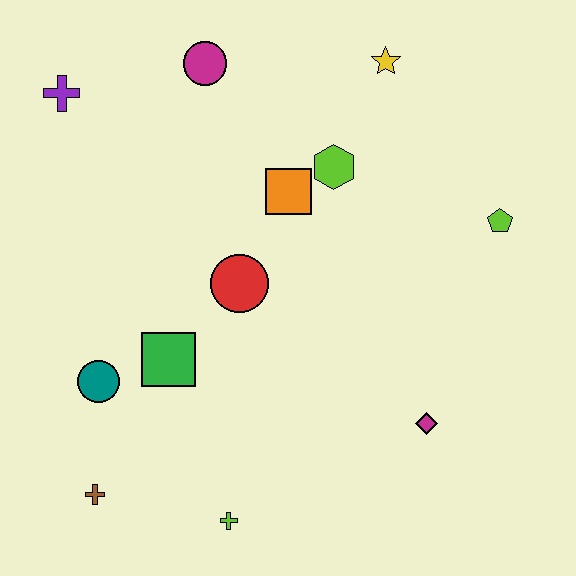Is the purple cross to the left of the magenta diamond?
Yes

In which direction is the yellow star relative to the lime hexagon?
The yellow star is above the lime hexagon.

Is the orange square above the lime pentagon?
Yes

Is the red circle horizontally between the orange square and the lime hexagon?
No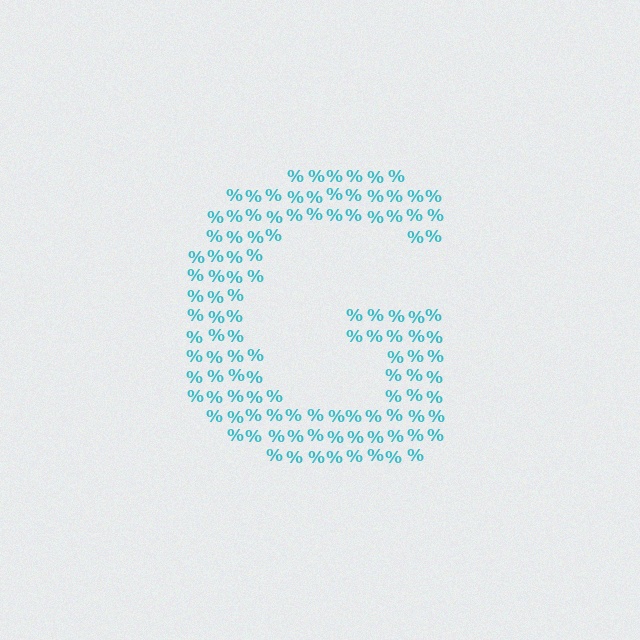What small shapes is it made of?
It is made of small percent signs.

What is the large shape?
The large shape is the letter G.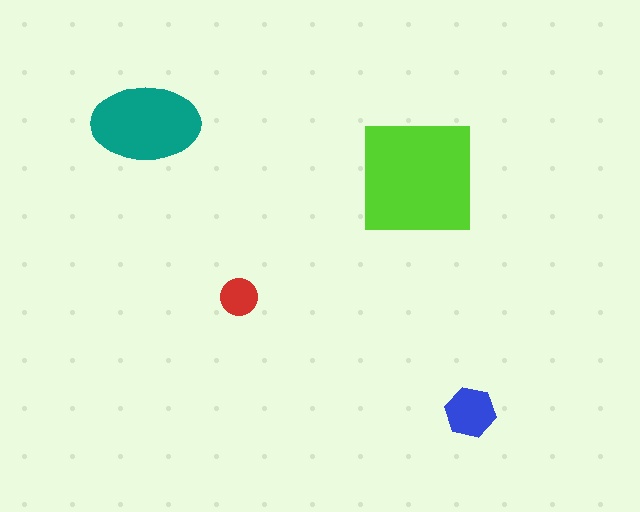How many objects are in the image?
There are 4 objects in the image.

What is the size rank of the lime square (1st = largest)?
1st.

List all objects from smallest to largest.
The red circle, the blue hexagon, the teal ellipse, the lime square.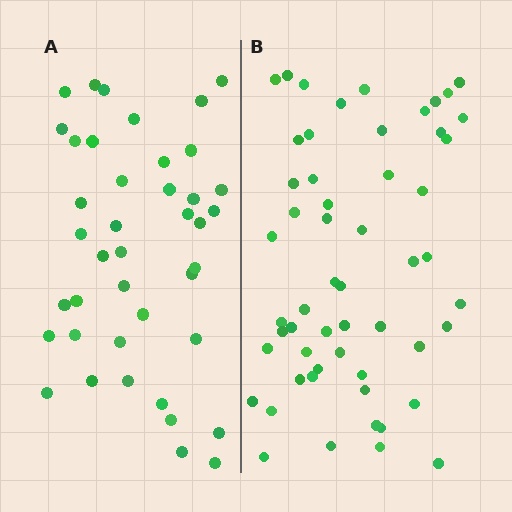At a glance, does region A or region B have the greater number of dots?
Region B (the right region) has more dots.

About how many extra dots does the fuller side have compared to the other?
Region B has approximately 15 more dots than region A.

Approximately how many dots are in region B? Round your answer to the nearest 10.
About 60 dots. (The exact count is 55, which rounds to 60.)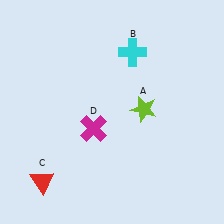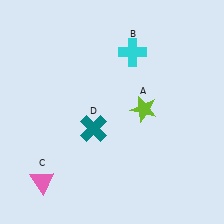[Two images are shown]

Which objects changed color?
C changed from red to pink. D changed from magenta to teal.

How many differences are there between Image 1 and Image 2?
There are 2 differences between the two images.